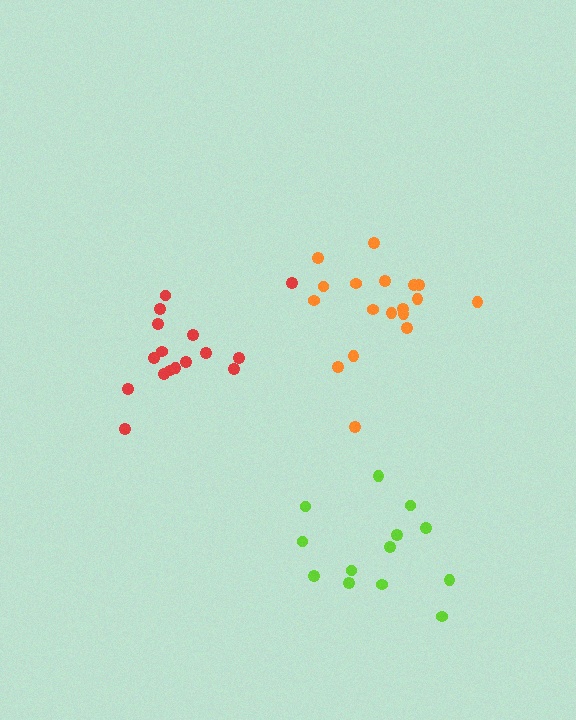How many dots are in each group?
Group 1: 18 dots, Group 2: 13 dots, Group 3: 16 dots (47 total).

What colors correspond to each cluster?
The clusters are colored: orange, lime, red.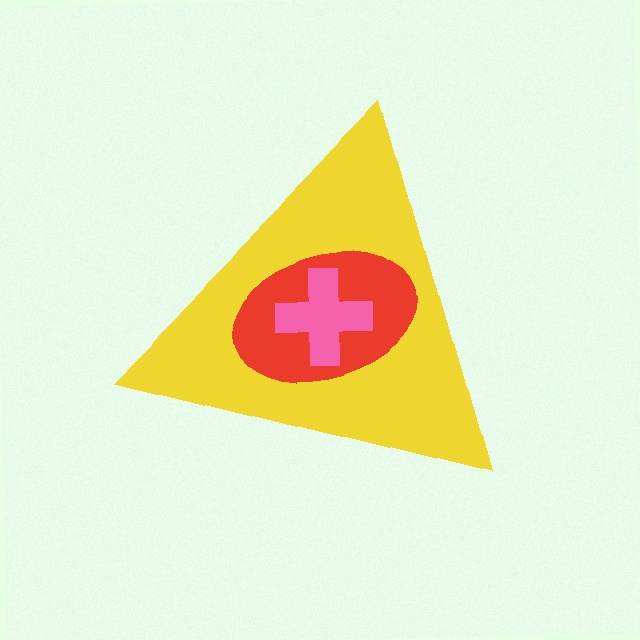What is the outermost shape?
The yellow triangle.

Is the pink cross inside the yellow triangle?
Yes.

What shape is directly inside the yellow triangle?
The red ellipse.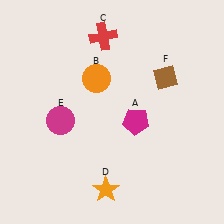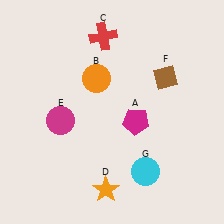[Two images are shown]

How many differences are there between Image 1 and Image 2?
There is 1 difference between the two images.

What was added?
A cyan circle (G) was added in Image 2.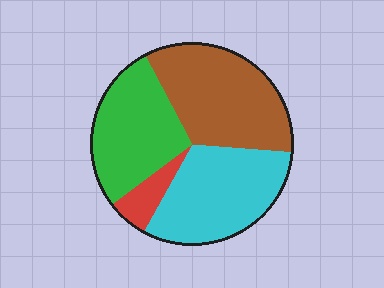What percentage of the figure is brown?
Brown takes up about one third (1/3) of the figure.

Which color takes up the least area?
Red, at roughly 5%.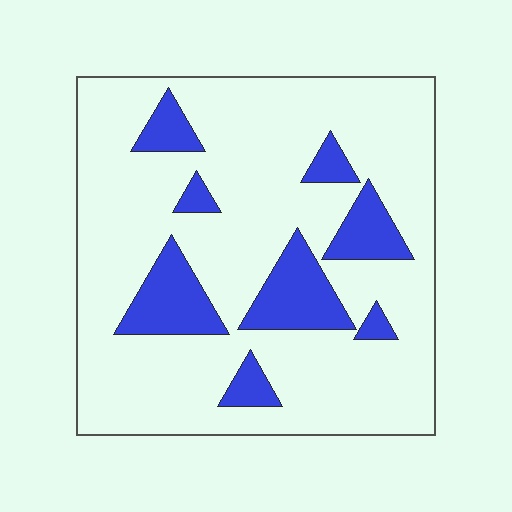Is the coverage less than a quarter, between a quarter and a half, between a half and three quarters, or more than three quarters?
Less than a quarter.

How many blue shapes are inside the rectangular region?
8.